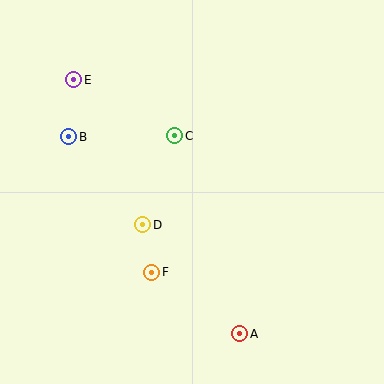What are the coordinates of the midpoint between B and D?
The midpoint between B and D is at (106, 181).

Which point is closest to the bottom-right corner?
Point A is closest to the bottom-right corner.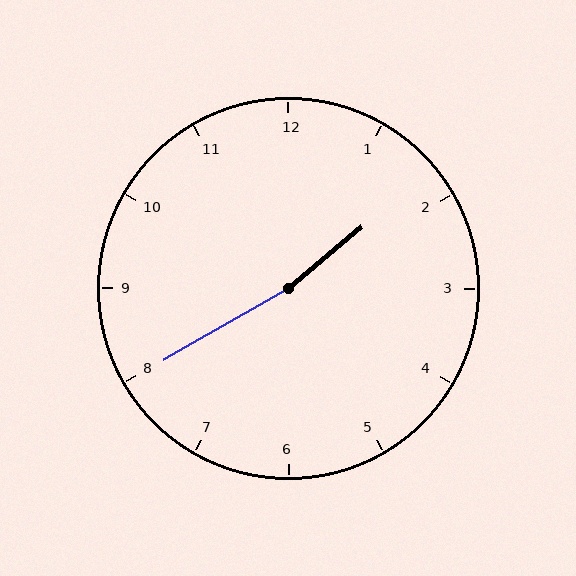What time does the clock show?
1:40.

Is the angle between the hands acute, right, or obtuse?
It is obtuse.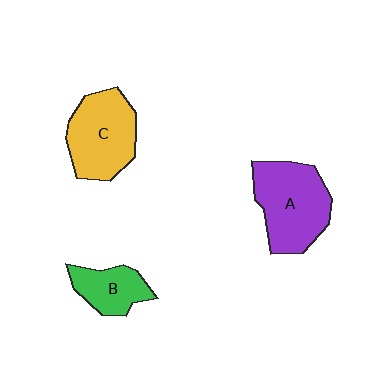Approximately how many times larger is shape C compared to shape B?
Approximately 1.7 times.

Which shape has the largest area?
Shape A (purple).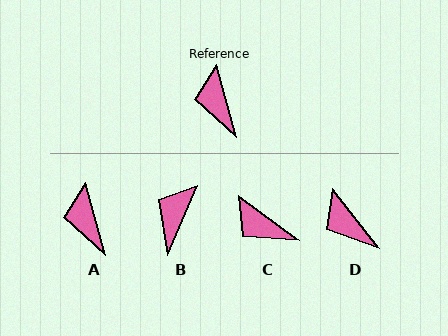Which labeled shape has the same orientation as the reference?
A.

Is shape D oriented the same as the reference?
No, it is off by about 23 degrees.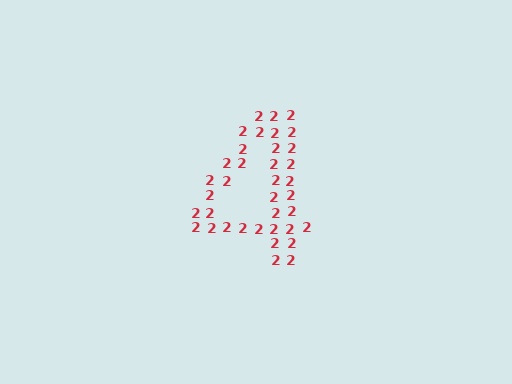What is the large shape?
The large shape is the digit 4.